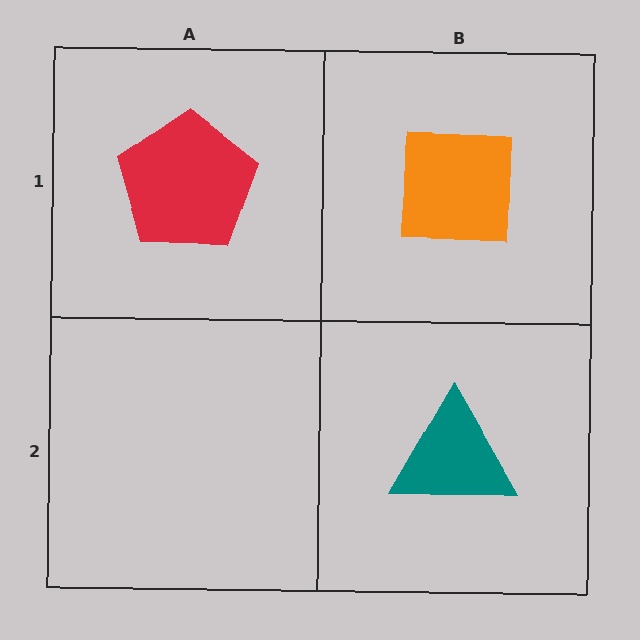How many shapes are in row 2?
1 shape.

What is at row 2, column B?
A teal triangle.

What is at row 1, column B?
An orange square.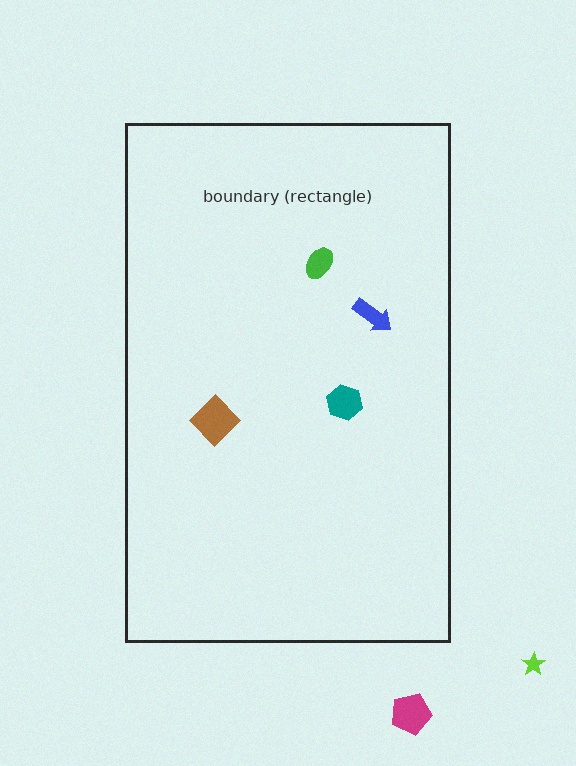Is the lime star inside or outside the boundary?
Outside.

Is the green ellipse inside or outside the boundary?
Inside.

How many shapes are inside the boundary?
4 inside, 2 outside.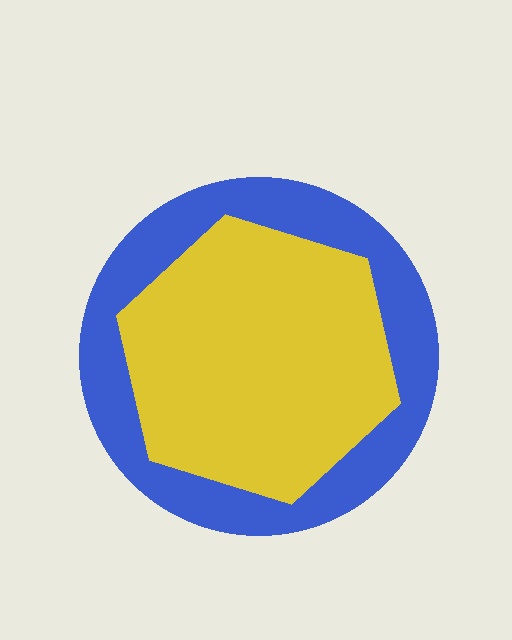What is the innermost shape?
The yellow hexagon.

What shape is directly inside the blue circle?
The yellow hexagon.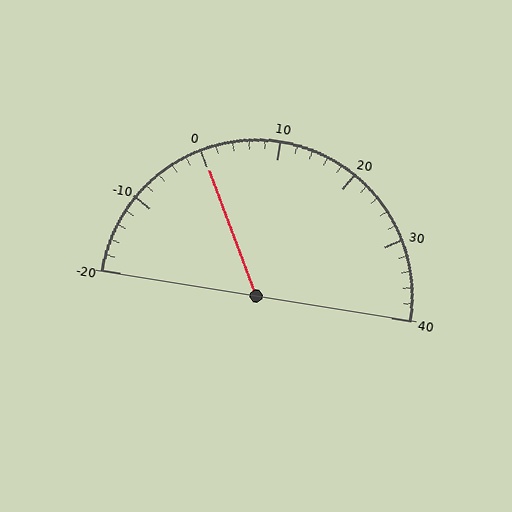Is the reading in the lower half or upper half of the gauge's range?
The reading is in the lower half of the range (-20 to 40).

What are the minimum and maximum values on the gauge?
The gauge ranges from -20 to 40.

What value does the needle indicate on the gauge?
The needle indicates approximately 0.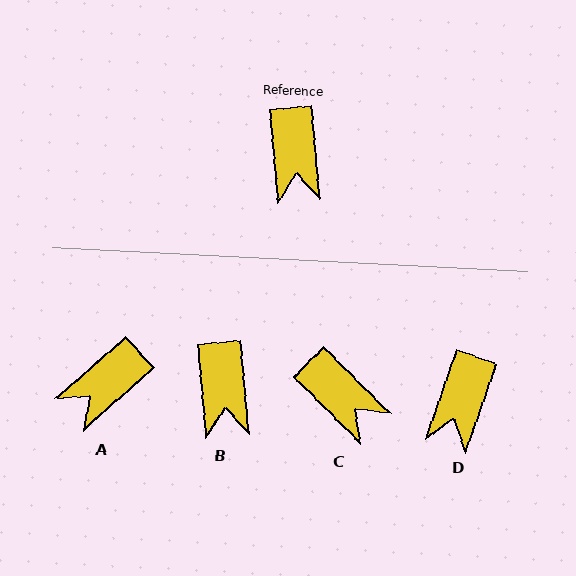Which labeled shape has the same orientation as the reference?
B.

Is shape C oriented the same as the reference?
No, it is off by about 40 degrees.